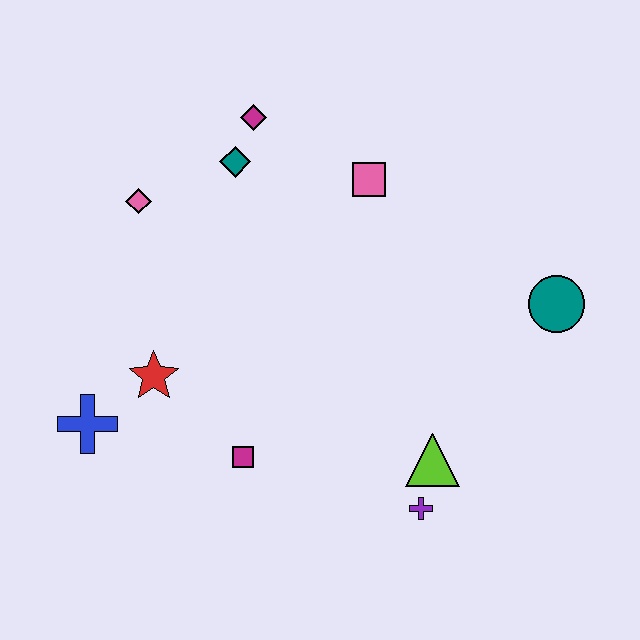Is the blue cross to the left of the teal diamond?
Yes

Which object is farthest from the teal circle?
The blue cross is farthest from the teal circle.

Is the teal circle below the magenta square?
No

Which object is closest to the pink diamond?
The teal diamond is closest to the pink diamond.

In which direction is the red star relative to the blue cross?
The red star is to the right of the blue cross.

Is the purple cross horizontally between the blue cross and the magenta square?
No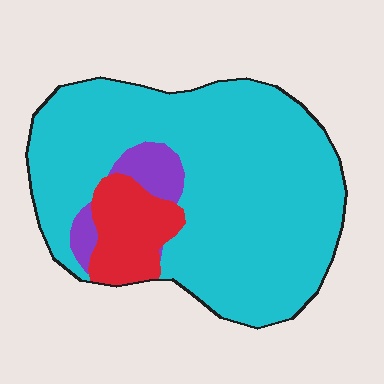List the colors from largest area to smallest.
From largest to smallest: cyan, red, purple.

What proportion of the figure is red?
Red covers around 10% of the figure.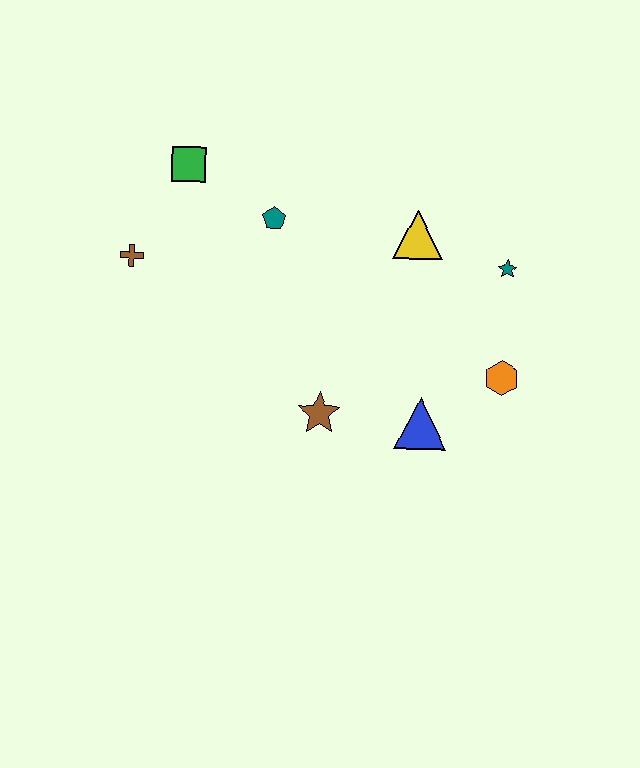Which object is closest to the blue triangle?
The orange hexagon is closest to the blue triangle.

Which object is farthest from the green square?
The orange hexagon is farthest from the green square.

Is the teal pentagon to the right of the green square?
Yes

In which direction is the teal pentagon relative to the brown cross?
The teal pentagon is to the right of the brown cross.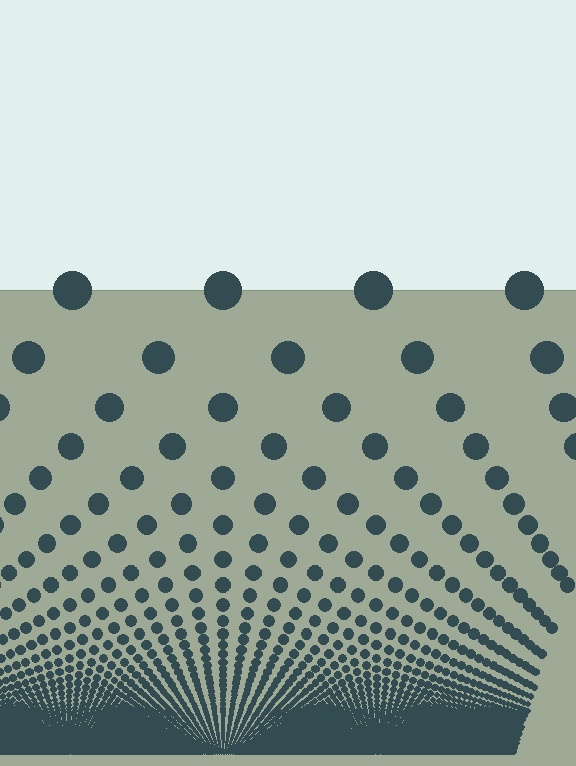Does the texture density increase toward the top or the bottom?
Density increases toward the bottom.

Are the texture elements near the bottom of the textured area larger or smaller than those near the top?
Smaller. The gradient is inverted — elements near the bottom are smaller and denser.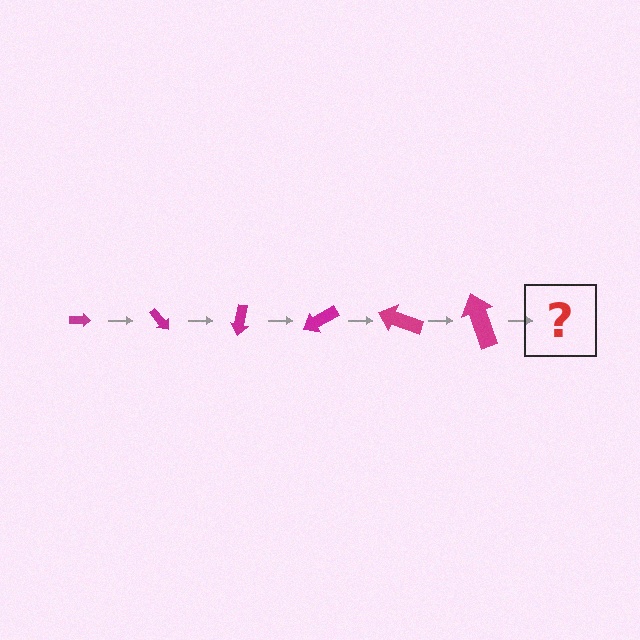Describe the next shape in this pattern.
It should be an arrow, larger than the previous one and rotated 300 degrees from the start.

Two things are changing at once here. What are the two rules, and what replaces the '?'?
The two rules are that the arrow grows larger each step and it rotates 50 degrees each step. The '?' should be an arrow, larger than the previous one and rotated 300 degrees from the start.